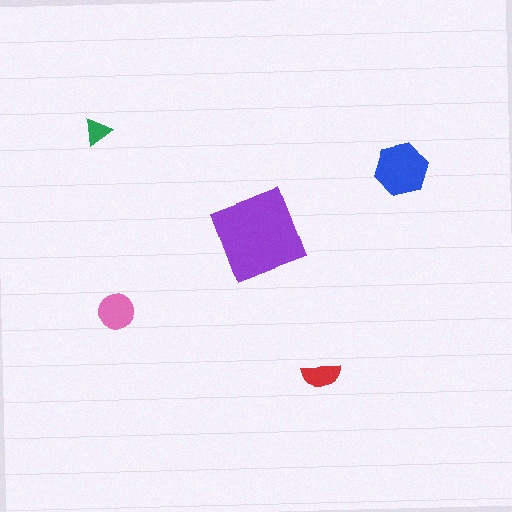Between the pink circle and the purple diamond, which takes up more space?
The purple diamond.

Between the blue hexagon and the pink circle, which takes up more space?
The blue hexagon.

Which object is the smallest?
The green triangle.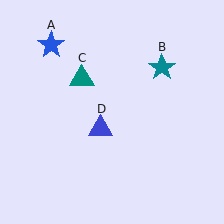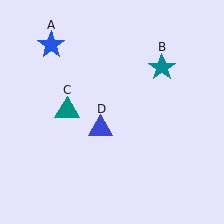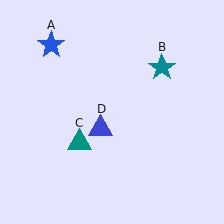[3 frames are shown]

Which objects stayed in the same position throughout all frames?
Blue star (object A) and teal star (object B) and blue triangle (object D) remained stationary.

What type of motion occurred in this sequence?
The teal triangle (object C) rotated counterclockwise around the center of the scene.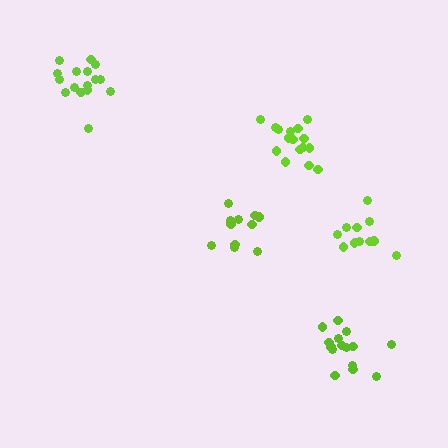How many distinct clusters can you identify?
There are 5 distinct clusters.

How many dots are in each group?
Group 1: 11 dots, Group 2: 11 dots, Group 3: 16 dots, Group 4: 16 dots, Group 5: 15 dots (69 total).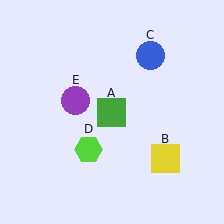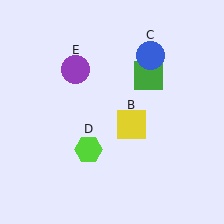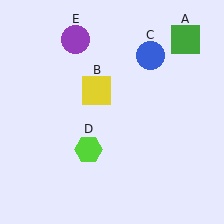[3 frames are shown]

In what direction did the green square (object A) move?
The green square (object A) moved up and to the right.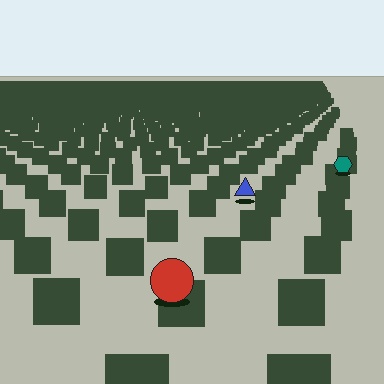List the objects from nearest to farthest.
From nearest to farthest: the red circle, the blue triangle, the teal hexagon.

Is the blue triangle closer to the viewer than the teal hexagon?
Yes. The blue triangle is closer — you can tell from the texture gradient: the ground texture is coarser near it.